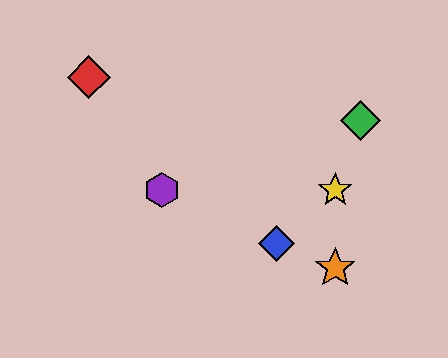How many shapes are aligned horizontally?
2 shapes (the yellow star, the purple hexagon) are aligned horizontally.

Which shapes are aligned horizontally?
The yellow star, the purple hexagon are aligned horizontally.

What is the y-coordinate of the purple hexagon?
The purple hexagon is at y≈190.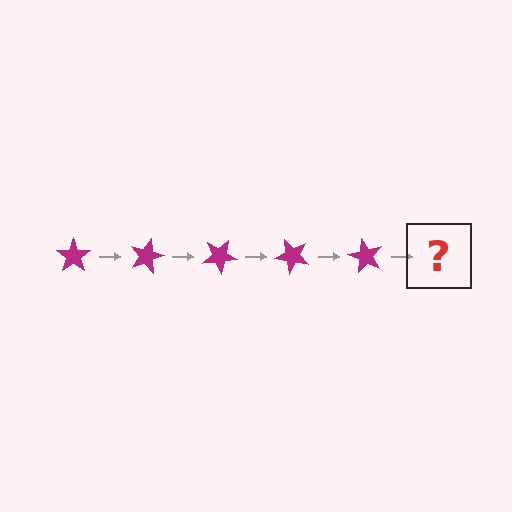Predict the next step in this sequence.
The next step is a magenta star rotated 75 degrees.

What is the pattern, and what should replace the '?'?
The pattern is that the star rotates 15 degrees each step. The '?' should be a magenta star rotated 75 degrees.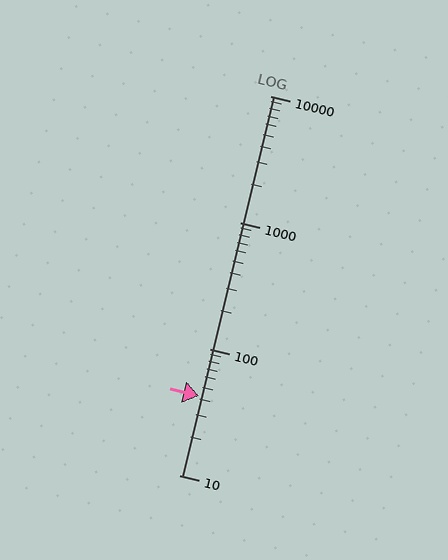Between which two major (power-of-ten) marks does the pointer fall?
The pointer is between 10 and 100.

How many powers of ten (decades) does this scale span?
The scale spans 3 decades, from 10 to 10000.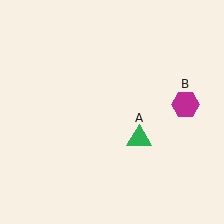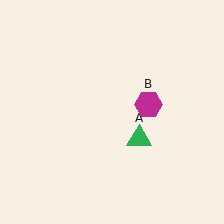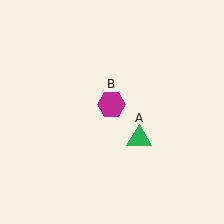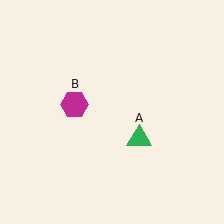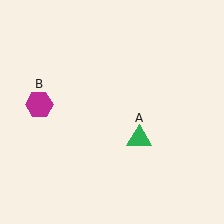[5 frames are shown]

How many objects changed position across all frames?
1 object changed position: magenta hexagon (object B).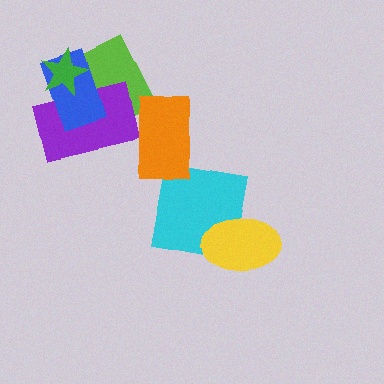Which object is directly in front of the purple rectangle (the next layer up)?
The blue rectangle is directly in front of the purple rectangle.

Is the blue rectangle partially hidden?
Yes, it is partially covered by another shape.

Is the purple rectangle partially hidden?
Yes, it is partially covered by another shape.